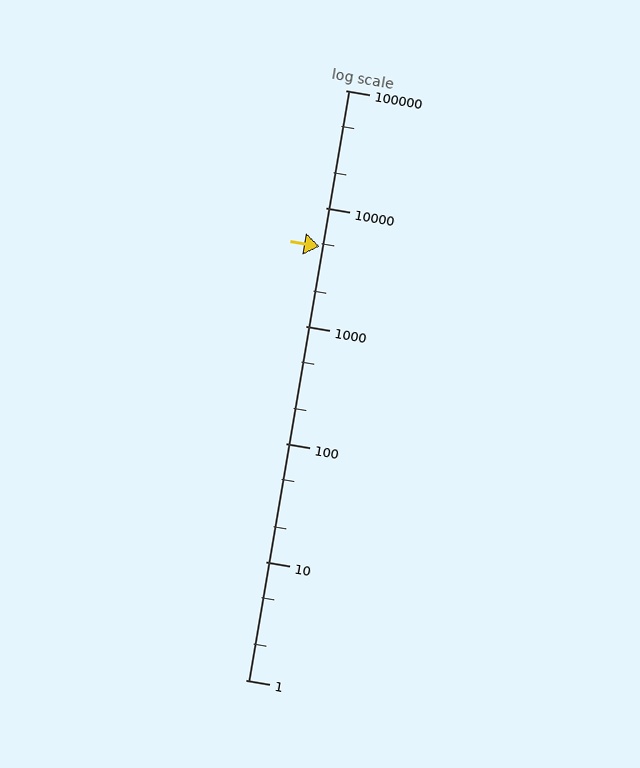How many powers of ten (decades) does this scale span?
The scale spans 5 decades, from 1 to 100000.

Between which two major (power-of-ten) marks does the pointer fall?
The pointer is between 1000 and 10000.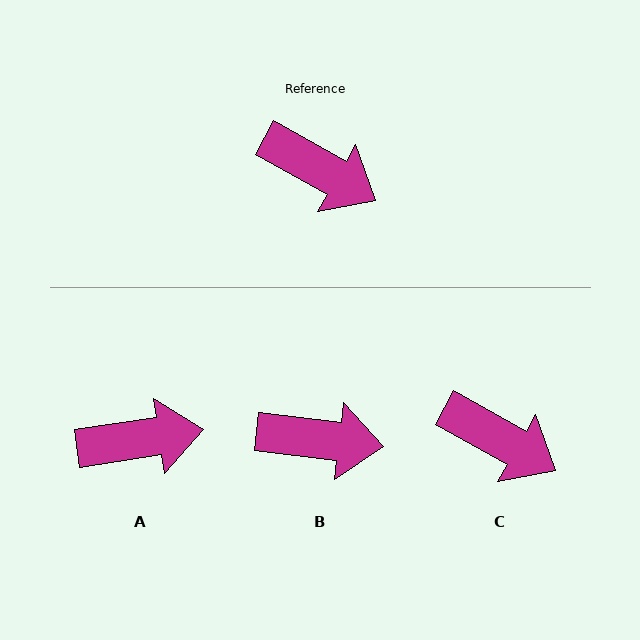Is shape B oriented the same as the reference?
No, it is off by about 23 degrees.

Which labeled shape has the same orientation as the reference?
C.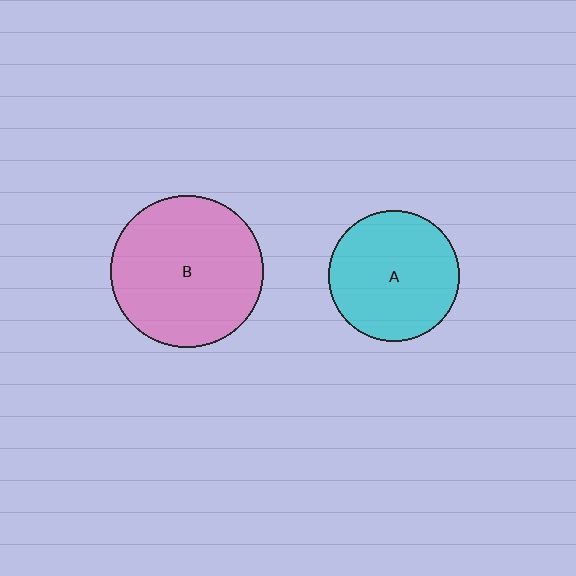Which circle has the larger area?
Circle B (pink).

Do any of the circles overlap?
No, none of the circles overlap.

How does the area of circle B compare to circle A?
Approximately 1.4 times.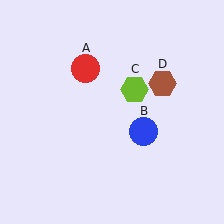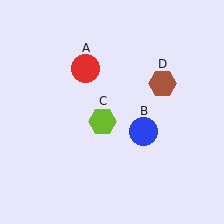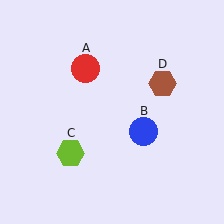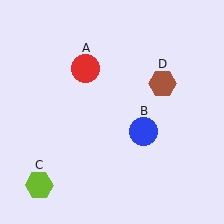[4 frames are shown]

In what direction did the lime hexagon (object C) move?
The lime hexagon (object C) moved down and to the left.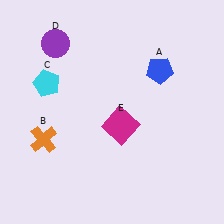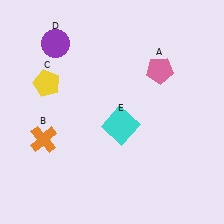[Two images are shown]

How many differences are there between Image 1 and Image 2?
There are 3 differences between the two images.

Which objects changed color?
A changed from blue to pink. C changed from cyan to yellow. E changed from magenta to cyan.